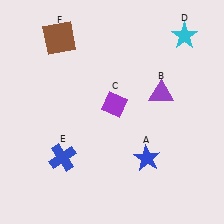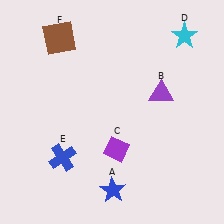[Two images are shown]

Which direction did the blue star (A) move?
The blue star (A) moved left.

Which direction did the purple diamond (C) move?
The purple diamond (C) moved down.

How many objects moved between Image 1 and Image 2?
2 objects moved between the two images.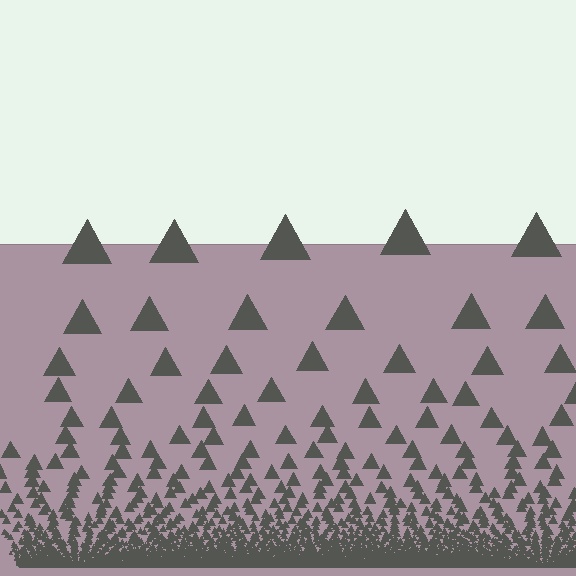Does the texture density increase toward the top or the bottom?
Density increases toward the bottom.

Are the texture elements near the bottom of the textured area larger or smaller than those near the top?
Smaller. The gradient is inverted — elements near the bottom are smaller and denser.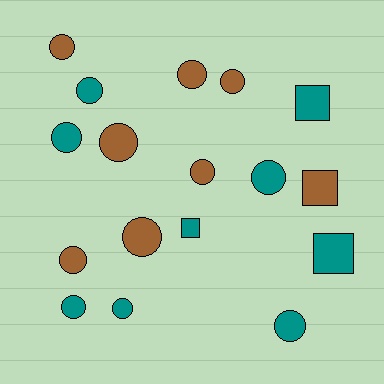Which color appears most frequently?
Teal, with 9 objects.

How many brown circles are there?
There are 7 brown circles.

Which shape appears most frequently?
Circle, with 13 objects.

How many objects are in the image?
There are 17 objects.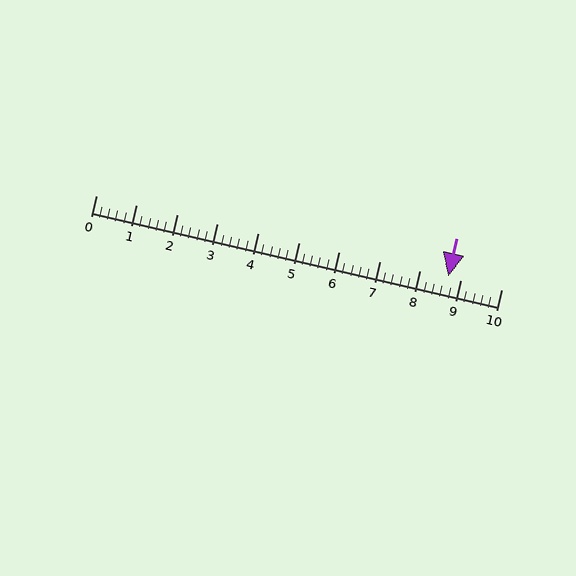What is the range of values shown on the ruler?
The ruler shows values from 0 to 10.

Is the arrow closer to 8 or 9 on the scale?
The arrow is closer to 9.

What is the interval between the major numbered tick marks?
The major tick marks are spaced 1 units apart.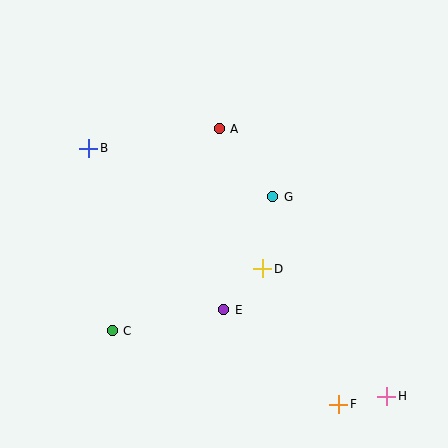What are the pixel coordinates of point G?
Point G is at (273, 197).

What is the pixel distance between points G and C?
The distance between G and C is 209 pixels.